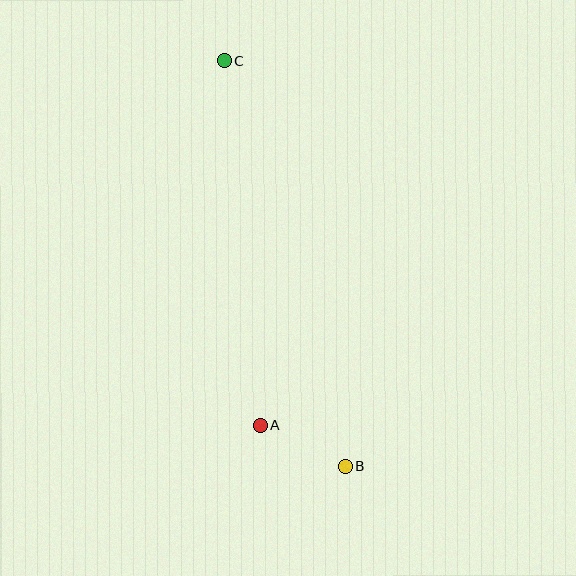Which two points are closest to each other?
Points A and B are closest to each other.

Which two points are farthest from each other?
Points B and C are farthest from each other.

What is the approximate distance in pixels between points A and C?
The distance between A and C is approximately 366 pixels.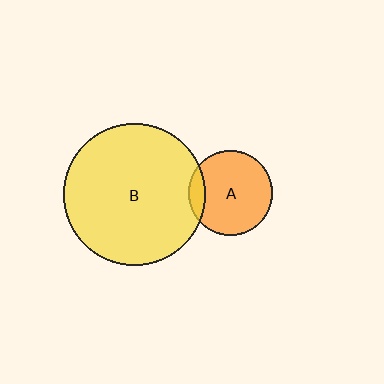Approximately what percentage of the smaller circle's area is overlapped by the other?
Approximately 10%.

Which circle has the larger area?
Circle B (yellow).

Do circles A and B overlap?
Yes.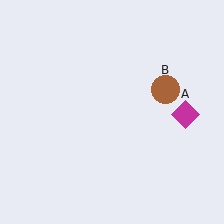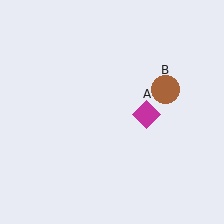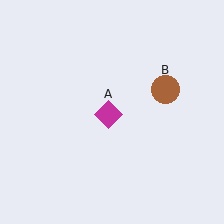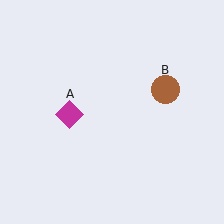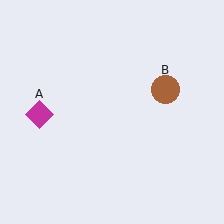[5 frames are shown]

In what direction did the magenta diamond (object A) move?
The magenta diamond (object A) moved left.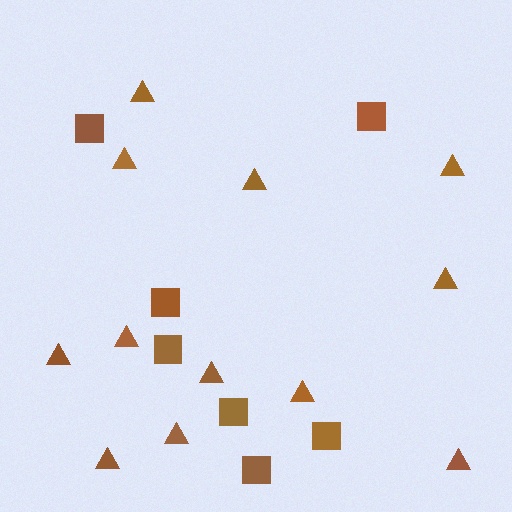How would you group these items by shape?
There are 2 groups: one group of triangles (12) and one group of squares (7).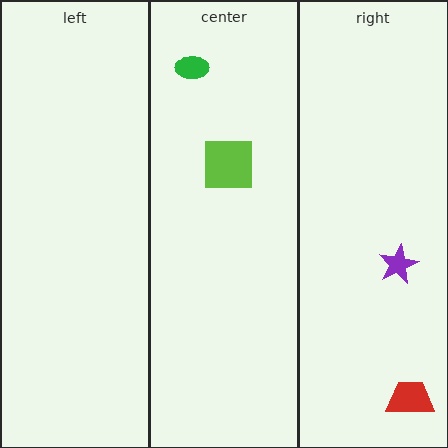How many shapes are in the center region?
2.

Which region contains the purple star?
The right region.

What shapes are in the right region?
The purple star, the red trapezoid.